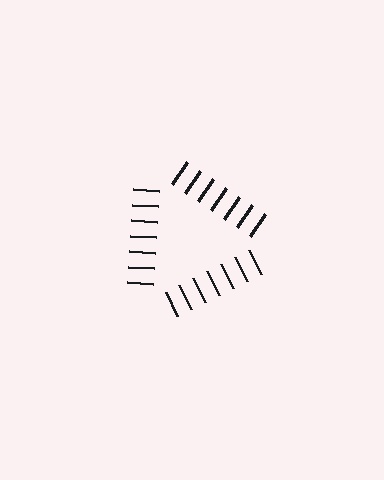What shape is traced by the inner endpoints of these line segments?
An illusory triangle — the line segments terminate on its edges but no continuous stroke is drawn.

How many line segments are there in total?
21 — 7 along each of the 3 edges.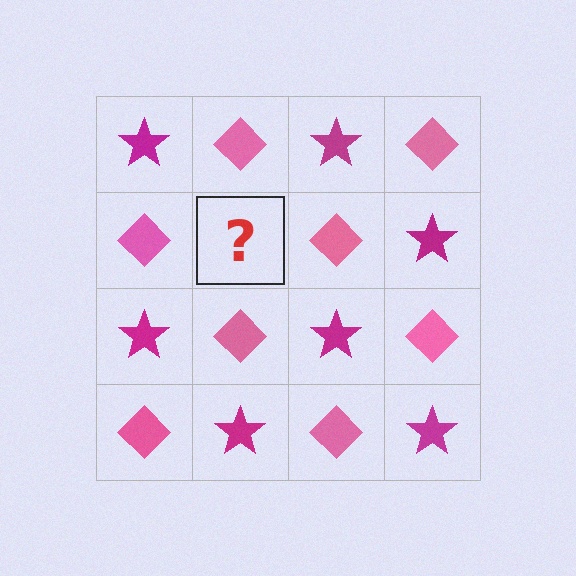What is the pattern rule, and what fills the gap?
The rule is that it alternates magenta star and pink diamond in a checkerboard pattern. The gap should be filled with a magenta star.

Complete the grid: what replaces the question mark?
The question mark should be replaced with a magenta star.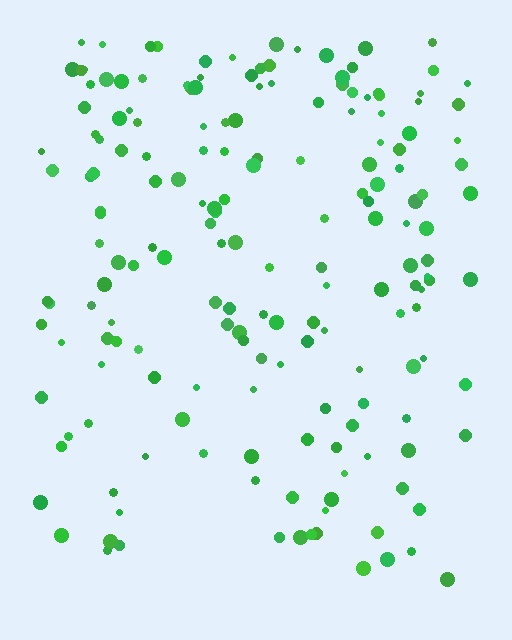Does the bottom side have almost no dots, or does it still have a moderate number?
Still a moderate number, just noticeably fewer than the top.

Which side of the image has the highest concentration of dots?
The top.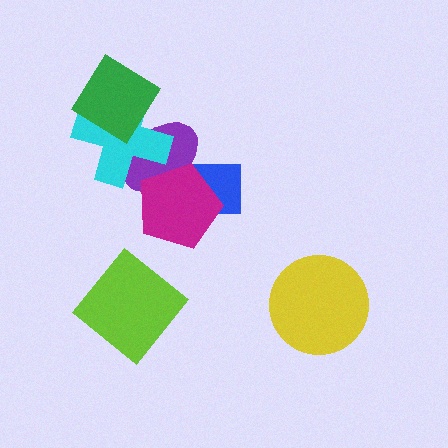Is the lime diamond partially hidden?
No, no other shape covers it.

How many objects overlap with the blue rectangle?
2 objects overlap with the blue rectangle.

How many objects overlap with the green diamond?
1 object overlaps with the green diamond.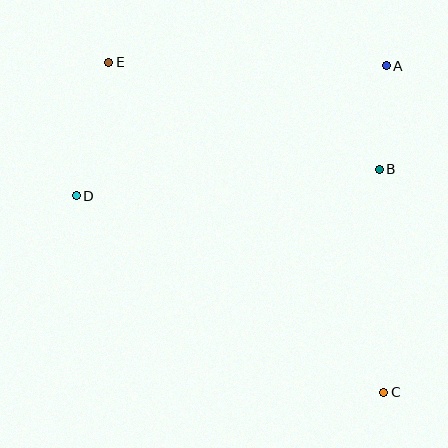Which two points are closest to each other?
Points A and B are closest to each other.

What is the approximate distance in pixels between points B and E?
The distance between B and E is approximately 291 pixels.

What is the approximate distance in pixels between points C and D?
The distance between C and D is approximately 365 pixels.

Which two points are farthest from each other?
Points C and E are farthest from each other.